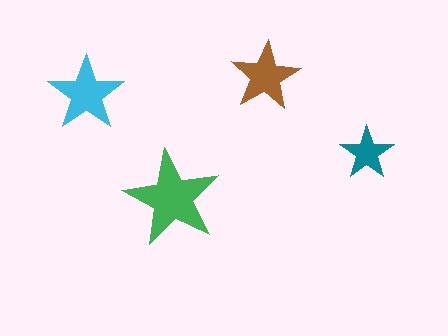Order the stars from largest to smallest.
the green one, the cyan one, the brown one, the teal one.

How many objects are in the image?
There are 4 objects in the image.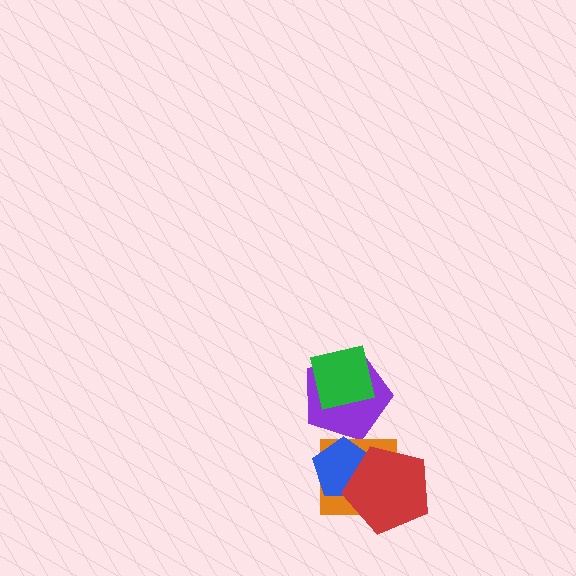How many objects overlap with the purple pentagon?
1 object overlaps with the purple pentagon.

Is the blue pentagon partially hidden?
Yes, it is partially covered by another shape.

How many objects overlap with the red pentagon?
2 objects overlap with the red pentagon.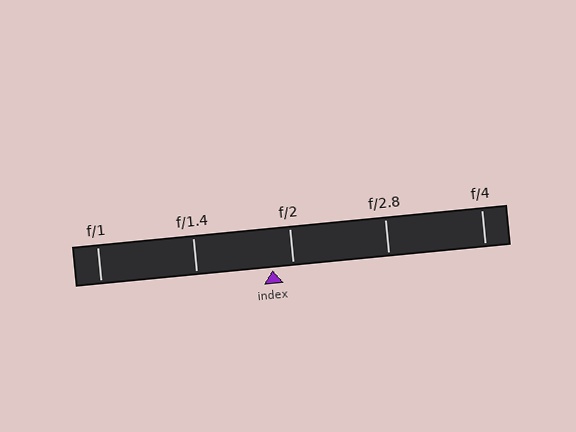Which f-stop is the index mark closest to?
The index mark is closest to f/2.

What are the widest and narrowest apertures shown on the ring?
The widest aperture shown is f/1 and the narrowest is f/4.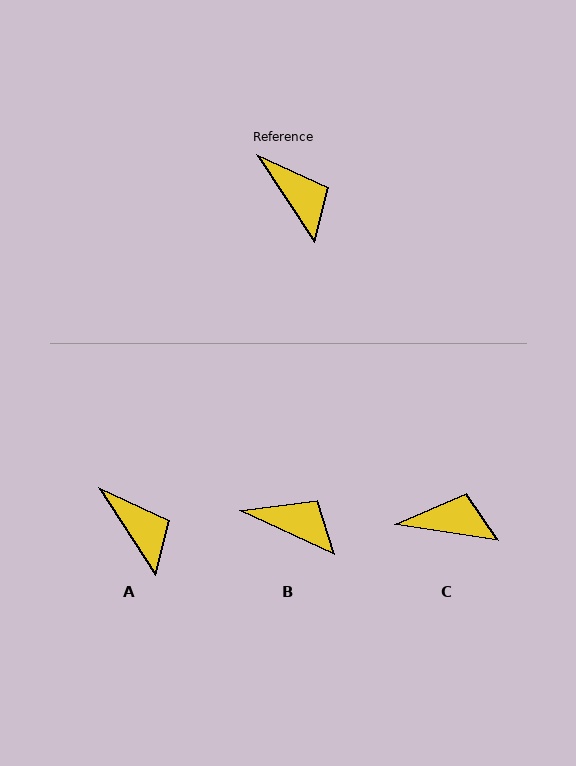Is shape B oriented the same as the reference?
No, it is off by about 32 degrees.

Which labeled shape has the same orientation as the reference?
A.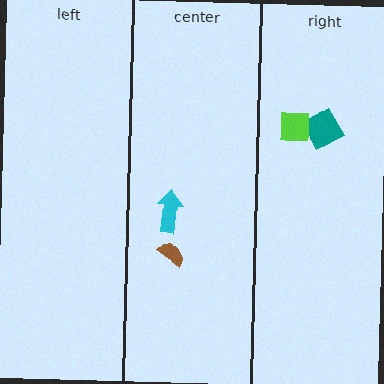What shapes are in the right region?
The teal diamond, the lime square.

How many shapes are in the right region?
2.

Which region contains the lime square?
The right region.